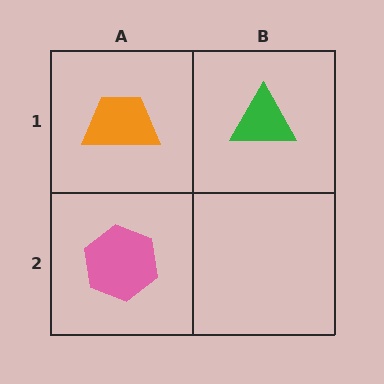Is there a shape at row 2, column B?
No, that cell is empty.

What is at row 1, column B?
A green triangle.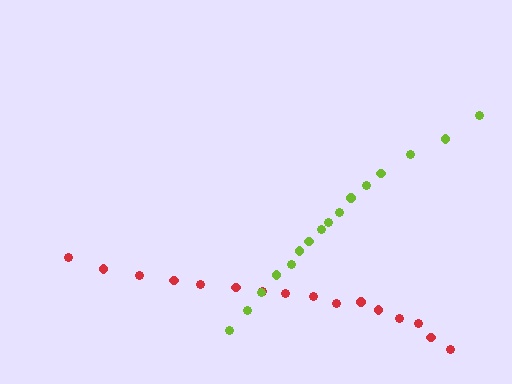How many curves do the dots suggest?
There are 2 distinct paths.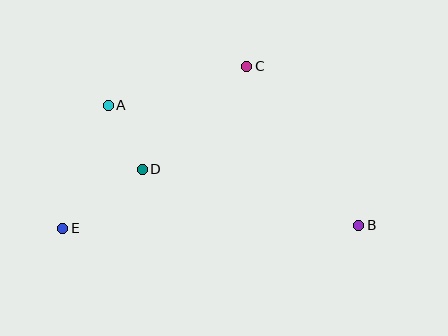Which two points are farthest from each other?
Points B and E are farthest from each other.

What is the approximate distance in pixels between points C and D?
The distance between C and D is approximately 147 pixels.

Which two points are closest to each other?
Points A and D are closest to each other.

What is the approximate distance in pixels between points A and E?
The distance between A and E is approximately 131 pixels.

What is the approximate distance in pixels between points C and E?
The distance between C and E is approximately 245 pixels.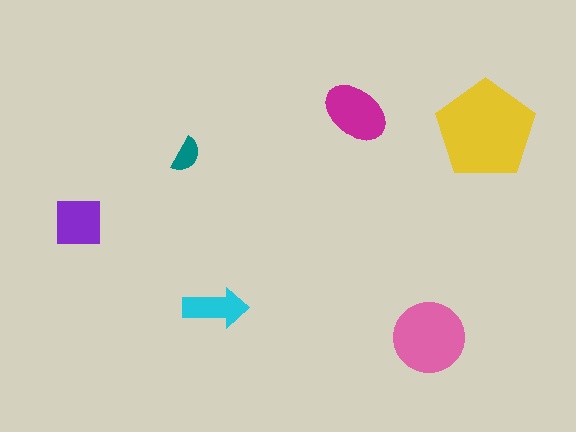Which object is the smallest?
The teal semicircle.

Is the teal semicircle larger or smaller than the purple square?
Smaller.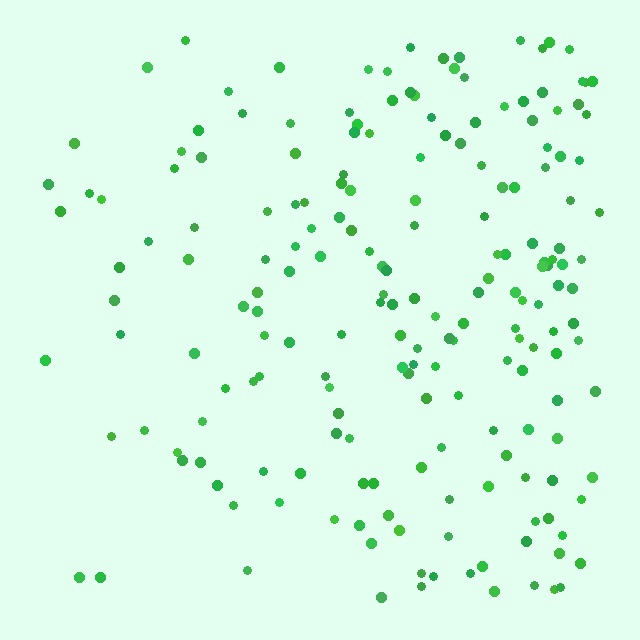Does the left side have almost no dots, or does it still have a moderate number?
Still a moderate number, just noticeably fewer than the right.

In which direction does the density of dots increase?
From left to right, with the right side densest.